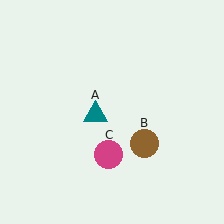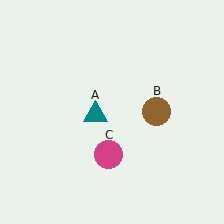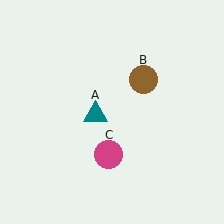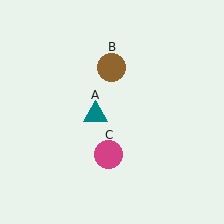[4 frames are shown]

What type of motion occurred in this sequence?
The brown circle (object B) rotated counterclockwise around the center of the scene.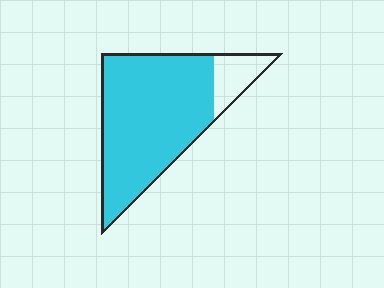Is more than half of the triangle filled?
Yes.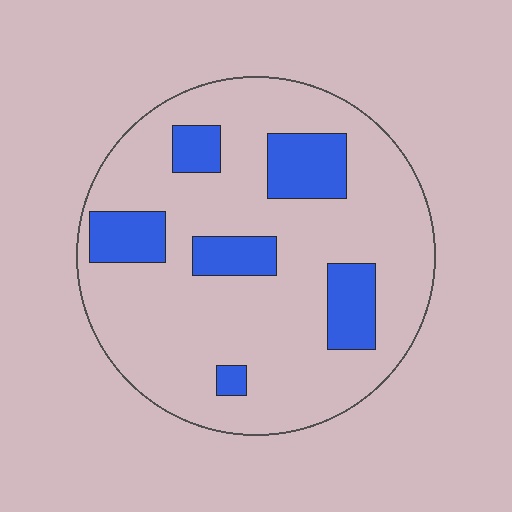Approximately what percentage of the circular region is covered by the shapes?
Approximately 20%.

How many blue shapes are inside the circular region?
6.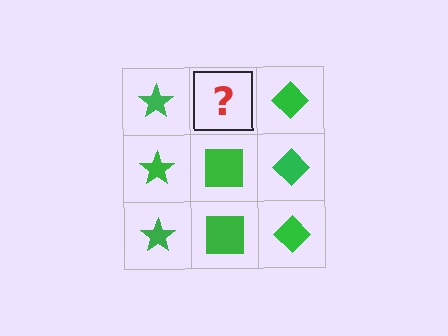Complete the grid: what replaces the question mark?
The question mark should be replaced with a green square.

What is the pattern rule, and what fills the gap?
The rule is that each column has a consistent shape. The gap should be filled with a green square.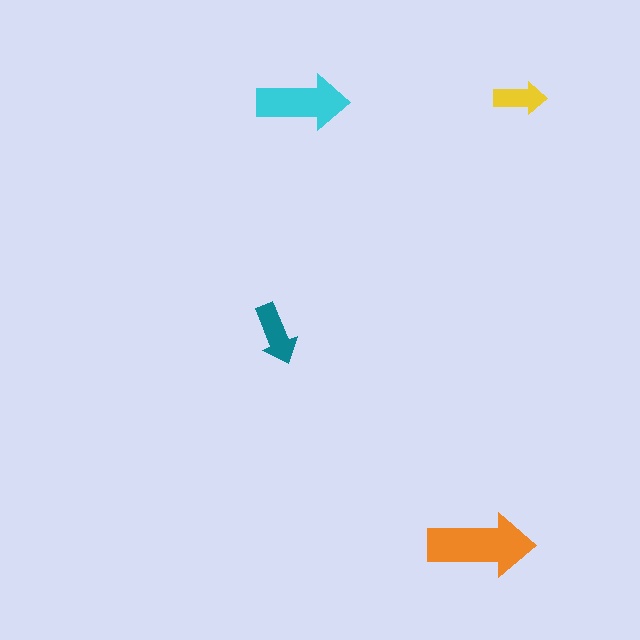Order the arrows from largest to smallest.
the orange one, the cyan one, the teal one, the yellow one.